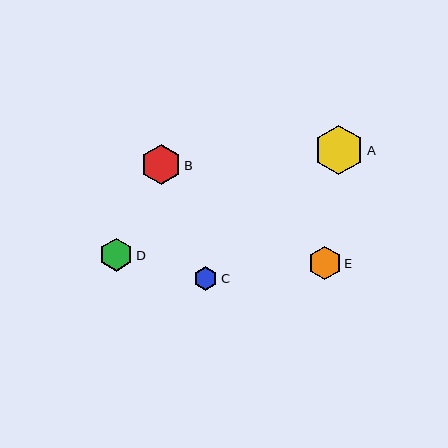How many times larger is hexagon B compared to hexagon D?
Hexagon B is approximately 1.2 times the size of hexagon D.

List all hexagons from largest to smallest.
From largest to smallest: A, B, D, E, C.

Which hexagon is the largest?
Hexagon A is the largest with a size of approximately 50 pixels.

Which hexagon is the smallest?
Hexagon C is the smallest with a size of approximately 24 pixels.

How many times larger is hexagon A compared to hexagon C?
Hexagon A is approximately 2.1 times the size of hexagon C.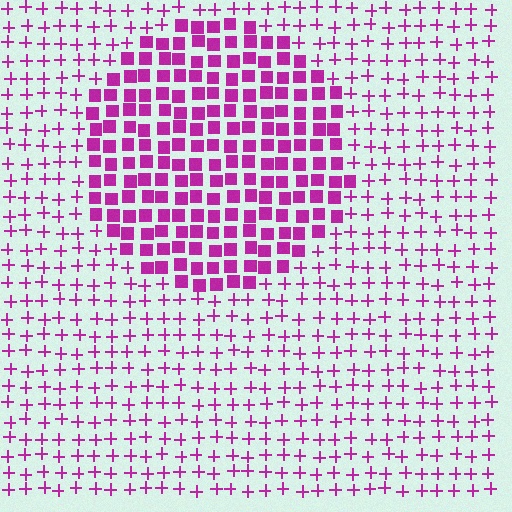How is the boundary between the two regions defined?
The boundary is defined by a change in element shape: squares inside vs. plus signs outside. All elements share the same color and spacing.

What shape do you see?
I see a circle.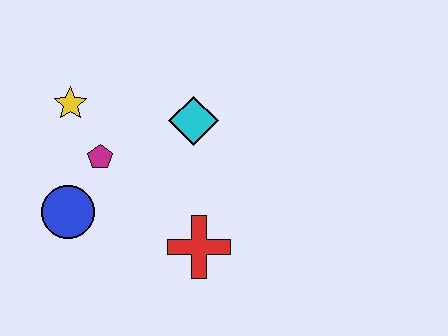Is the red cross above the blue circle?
No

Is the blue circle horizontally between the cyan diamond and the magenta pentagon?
No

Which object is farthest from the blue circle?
The cyan diamond is farthest from the blue circle.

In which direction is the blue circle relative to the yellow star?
The blue circle is below the yellow star.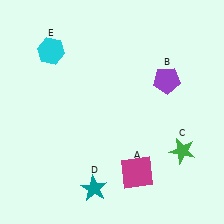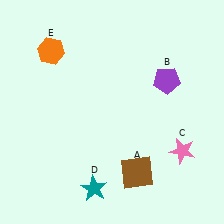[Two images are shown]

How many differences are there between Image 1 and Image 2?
There are 3 differences between the two images.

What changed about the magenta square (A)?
In Image 1, A is magenta. In Image 2, it changed to brown.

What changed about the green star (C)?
In Image 1, C is green. In Image 2, it changed to pink.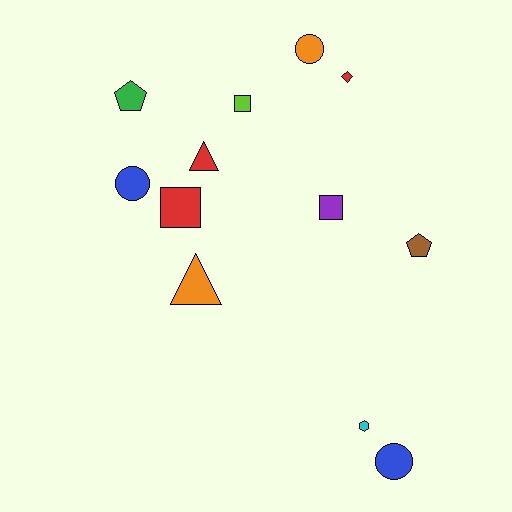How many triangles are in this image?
There are 2 triangles.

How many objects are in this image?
There are 12 objects.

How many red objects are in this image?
There are 3 red objects.